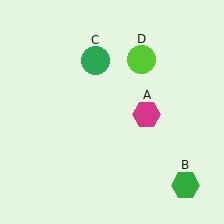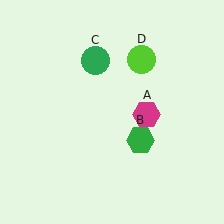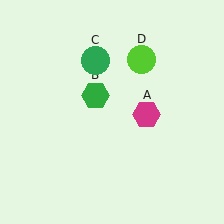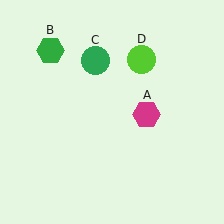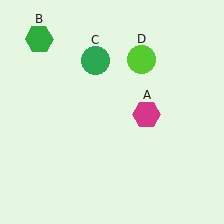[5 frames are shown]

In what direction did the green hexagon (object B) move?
The green hexagon (object B) moved up and to the left.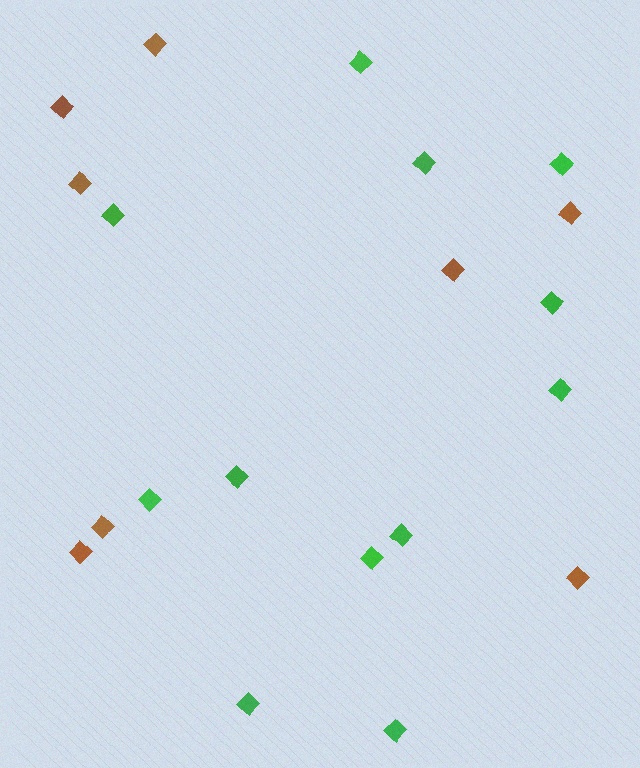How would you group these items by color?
There are 2 groups: one group of brown diamonds (8) and one group of green diamonds (12).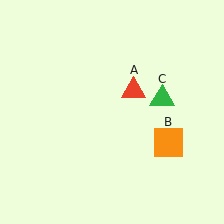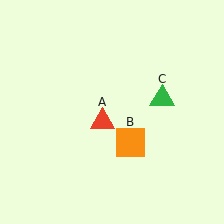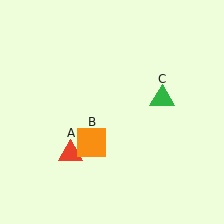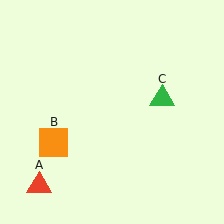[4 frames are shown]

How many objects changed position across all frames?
2 objects changed position: red triangle (object A), orange square (object B).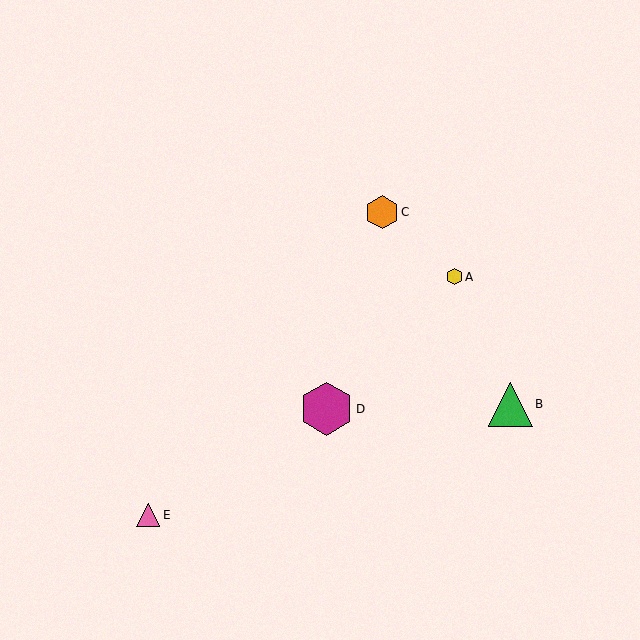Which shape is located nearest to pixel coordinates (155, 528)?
The pink triangle (labeled E) at (148, 515) is nearest to that location.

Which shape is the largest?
The magenta hexagon (labeled D) is the largest.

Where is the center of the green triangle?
The center of the green triangle is at (510, 404).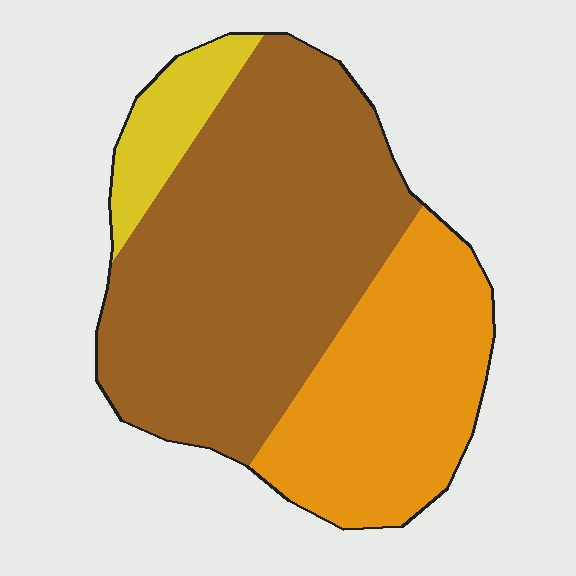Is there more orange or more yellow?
Orange.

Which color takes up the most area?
Brown, at roughly 60%.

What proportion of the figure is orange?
Orange covers around 30% of the figure.